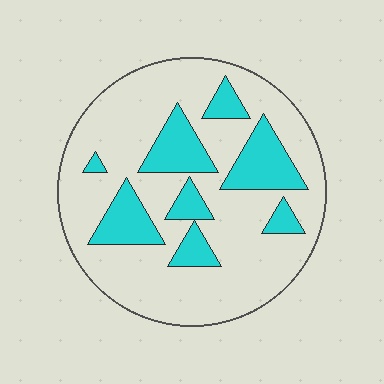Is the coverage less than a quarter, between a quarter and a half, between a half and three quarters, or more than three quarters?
Less than a quarter.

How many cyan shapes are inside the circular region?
8.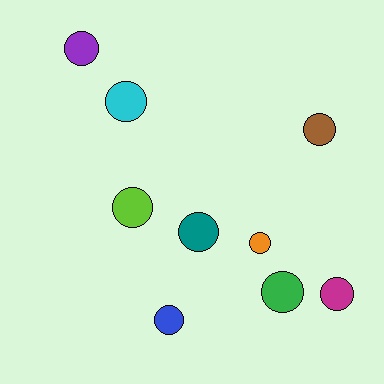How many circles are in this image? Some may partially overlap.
There are 9 circles.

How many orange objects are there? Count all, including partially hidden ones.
There is 1 orange object.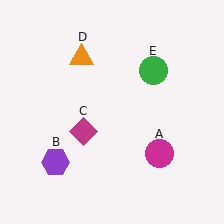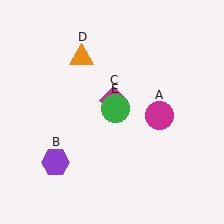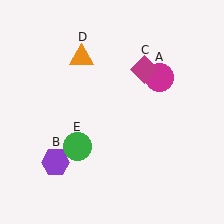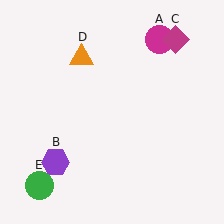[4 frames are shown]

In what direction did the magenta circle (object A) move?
The magenta circle (object A) moved up.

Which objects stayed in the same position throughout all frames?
Purple hexagon (object B) and orange triangle (object D) remained stationary.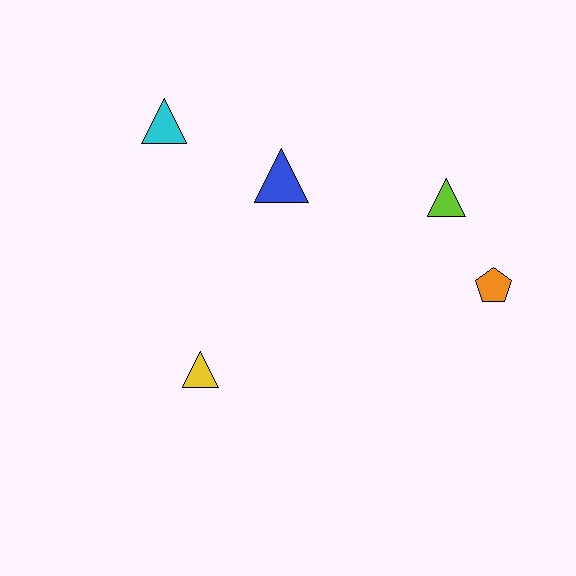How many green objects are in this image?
There are no green objects.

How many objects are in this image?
There are 5 objects.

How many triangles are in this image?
There are 4 triangles.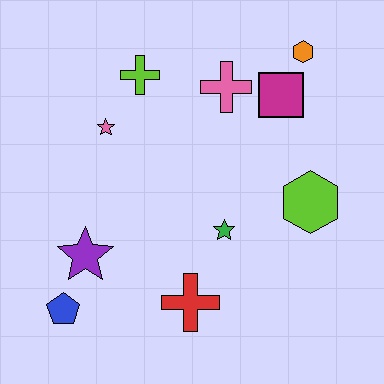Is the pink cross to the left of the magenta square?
Yes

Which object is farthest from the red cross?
The orange hexagon is farthest from the red cross.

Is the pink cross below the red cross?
No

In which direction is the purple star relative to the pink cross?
The purple star is below the pink cross.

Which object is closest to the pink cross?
The magenta square is closest to the pink cross.